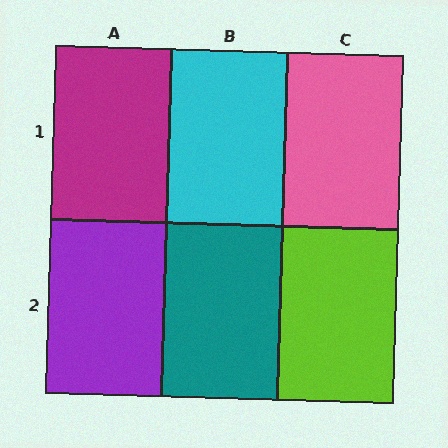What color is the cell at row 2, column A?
Purple.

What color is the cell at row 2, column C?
Lime.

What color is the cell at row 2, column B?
Teal.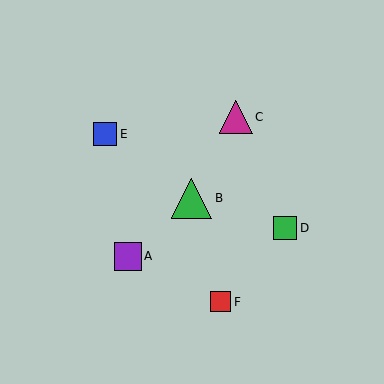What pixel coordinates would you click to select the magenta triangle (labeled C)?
Click at (236, 117) to select the magenta triangle C.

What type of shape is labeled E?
Shape E is a blue square.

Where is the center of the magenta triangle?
The center of the magenta triangle is at (236, 117).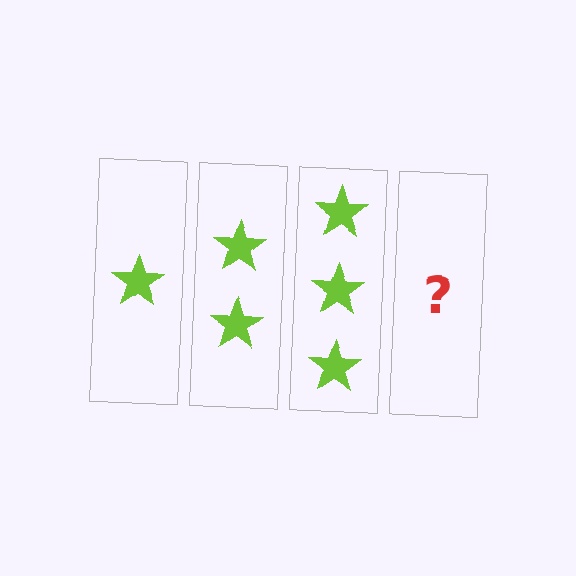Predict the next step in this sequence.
The next step is 4 stars.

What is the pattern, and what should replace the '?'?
The pattern is that each step adds one more star. The '?' should be 4 stars.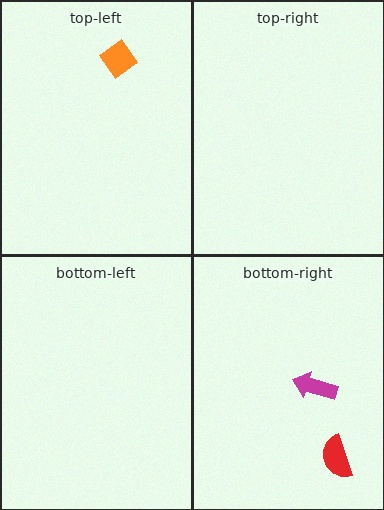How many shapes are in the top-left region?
1.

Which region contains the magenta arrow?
The bottom-right region.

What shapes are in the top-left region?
The orange diamond.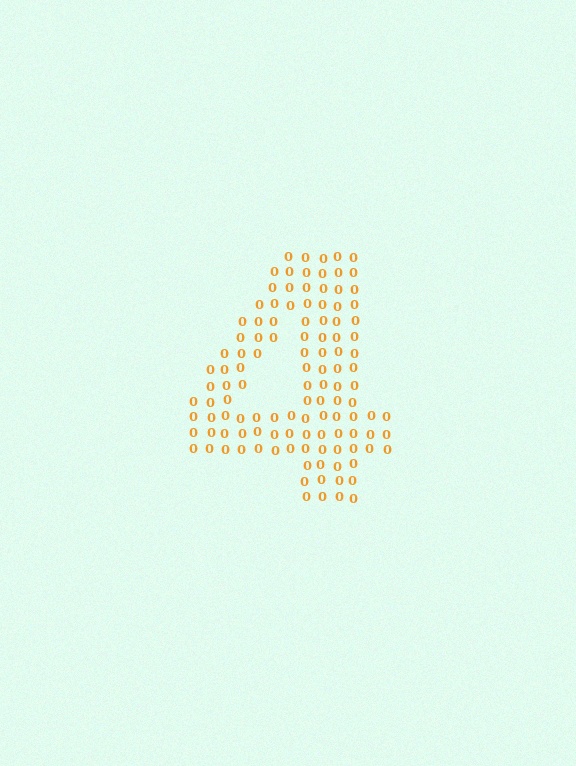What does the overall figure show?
The overall figure shows the digit 4.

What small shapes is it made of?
It is made of small digit 0's.